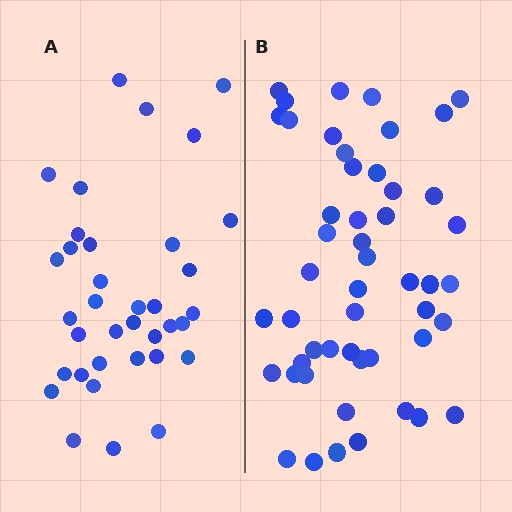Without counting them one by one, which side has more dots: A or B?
Region B (the right region) has more dots.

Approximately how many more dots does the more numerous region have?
Region B has approximately 15 more dots than region A.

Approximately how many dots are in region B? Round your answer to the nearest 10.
About 50 dots.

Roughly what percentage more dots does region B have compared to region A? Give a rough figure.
About 40% more.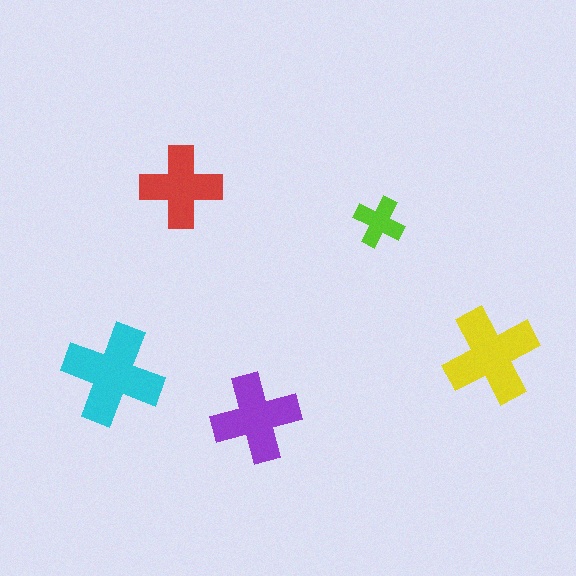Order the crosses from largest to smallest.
the cyan one, the yellow one, the purple one, the red one, the lime one.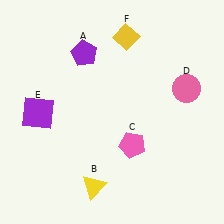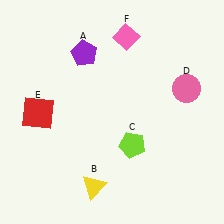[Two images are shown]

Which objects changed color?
C changed from pink to lime. E changed from purple to red. F changed from yellow to pink.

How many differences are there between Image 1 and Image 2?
There are 3 differences between the two images.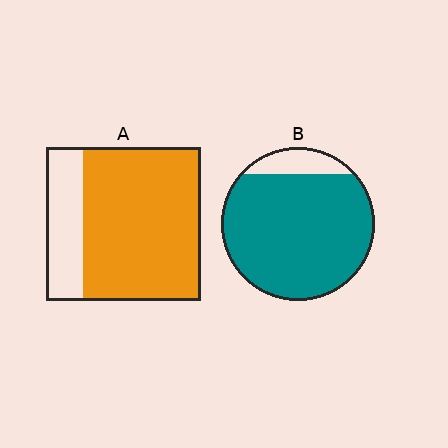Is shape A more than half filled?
Yes.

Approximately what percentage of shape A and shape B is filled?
A is approximately 75% and B is approximately 90%.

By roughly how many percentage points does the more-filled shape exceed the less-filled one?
By roughly 10 percentage points (B over A).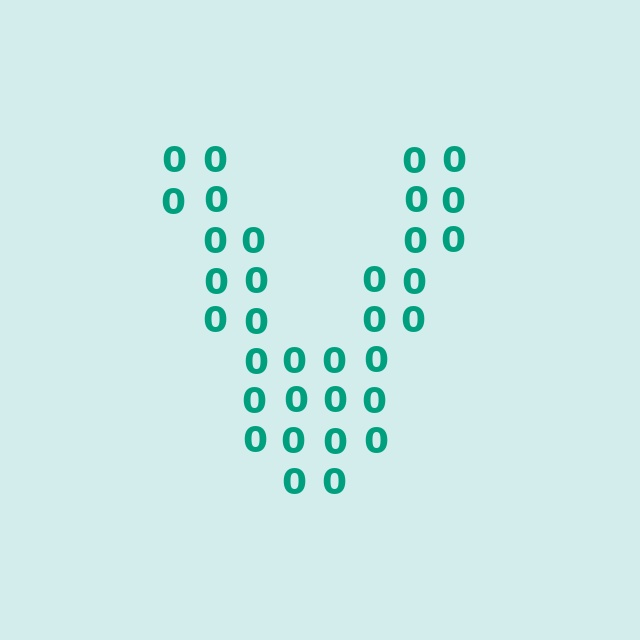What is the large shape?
The large shape is the letter V.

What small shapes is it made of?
It is made of small digit 0's.